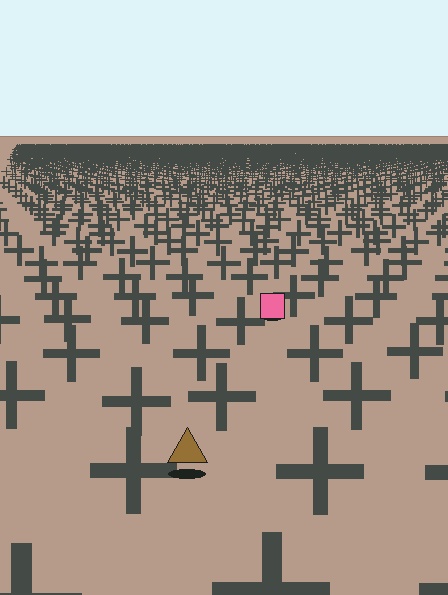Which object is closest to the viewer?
The brown triangle is closest. The texture marks near it are larger and more spread out.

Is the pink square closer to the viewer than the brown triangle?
No. The brown triangle is closer — you can tell from the texture gradient: the ground texture is coarser near it.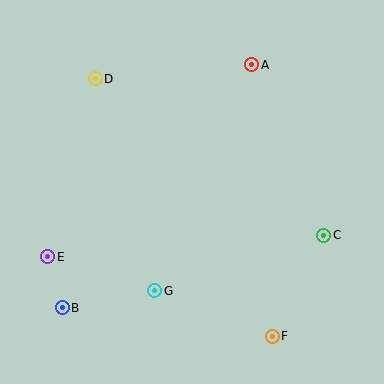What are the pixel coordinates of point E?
Point E is at (48, 257).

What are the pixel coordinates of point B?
Point B is at (62, 308).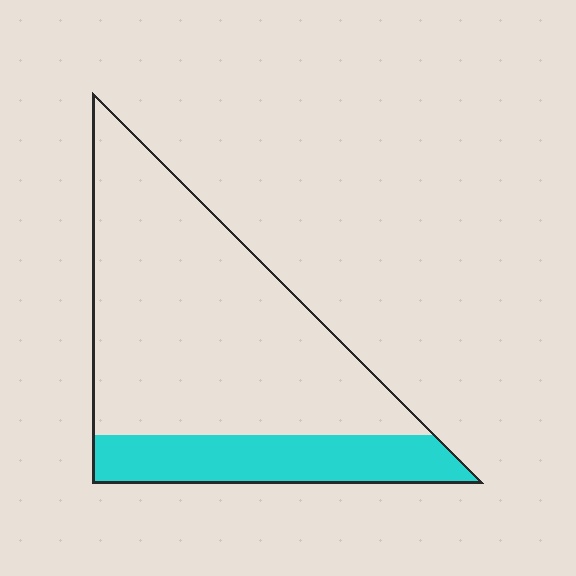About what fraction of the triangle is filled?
About one quarter (1/4).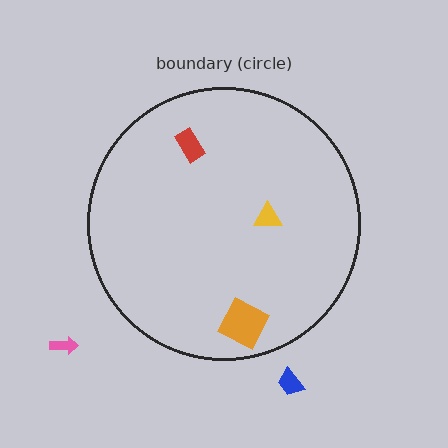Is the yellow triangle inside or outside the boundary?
Inside.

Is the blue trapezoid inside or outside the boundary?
Outside.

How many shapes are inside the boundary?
3 inside, 2 outside.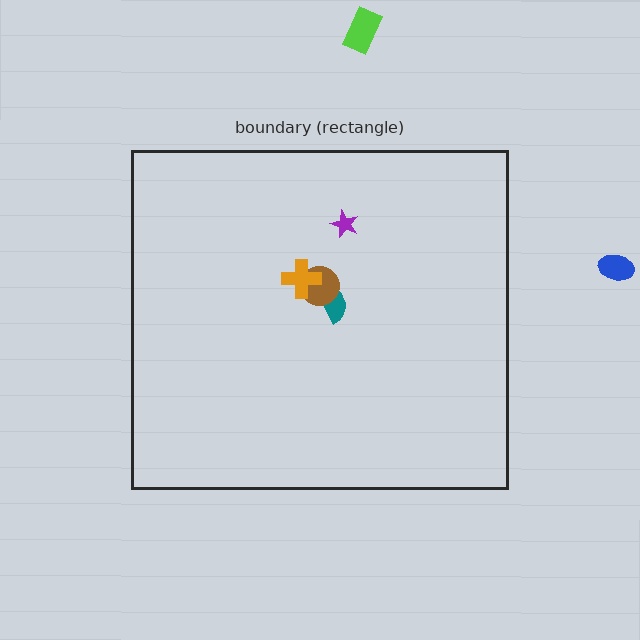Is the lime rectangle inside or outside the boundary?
Outside.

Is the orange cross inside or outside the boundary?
Inside.